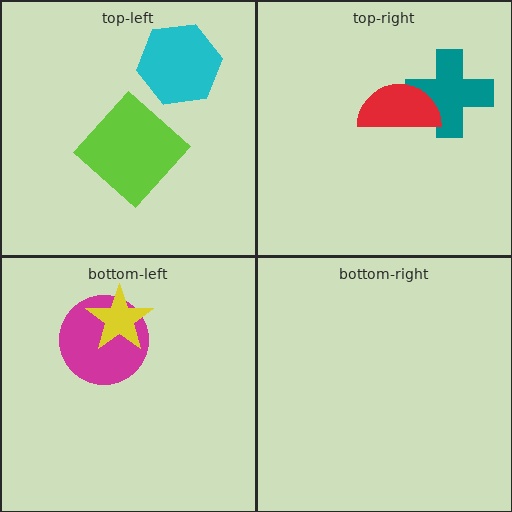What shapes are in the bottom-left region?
The magenta circle, the yellow star.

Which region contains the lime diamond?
The top-left region.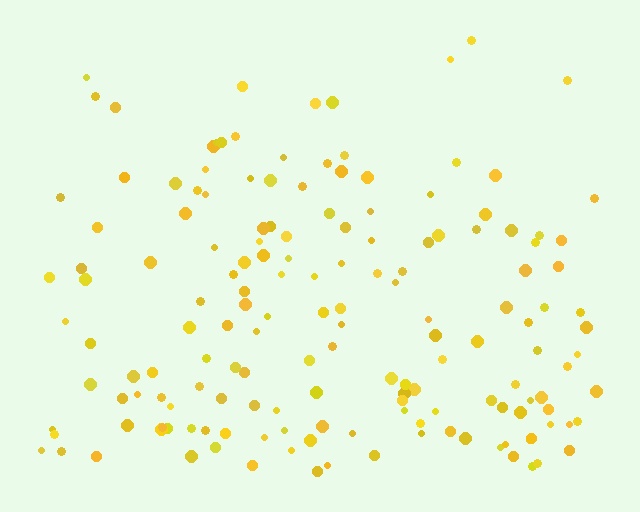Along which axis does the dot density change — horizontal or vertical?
Vertical.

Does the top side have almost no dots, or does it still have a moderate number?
Still a moderate number, just noticeably fewer than the bottom.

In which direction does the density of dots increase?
From top to bottom, with the bottom side densest.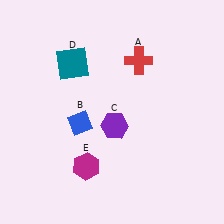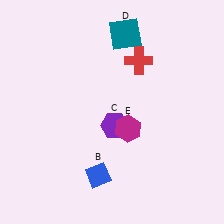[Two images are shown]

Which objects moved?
The objects that moved are: the blue diamond (B), the teal square (D), the magenta hexagon (E).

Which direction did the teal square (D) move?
The teal square (D) moved right.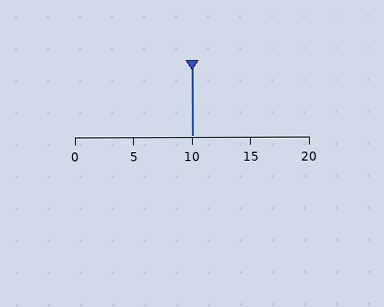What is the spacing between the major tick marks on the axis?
The major ticks are spaced 5 apart.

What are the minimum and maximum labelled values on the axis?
The axis runs from 0 to 20.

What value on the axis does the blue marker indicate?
The marker indicates approximately 10.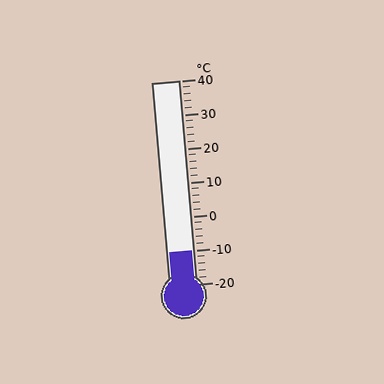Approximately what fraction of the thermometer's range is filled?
The thermometer is filled to approximately 15% of its range.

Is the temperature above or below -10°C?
The temperature is at -10°C.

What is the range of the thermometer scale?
The thermometer scale ranges from -20°C to 40°C.